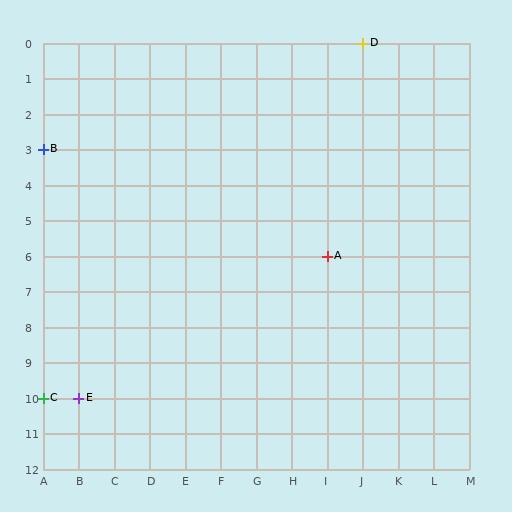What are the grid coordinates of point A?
Point A is at grid coordinates (I, 6).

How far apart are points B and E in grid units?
Points B and E are 1 column and 7 rows apart (about 7.1 grid units diagonally).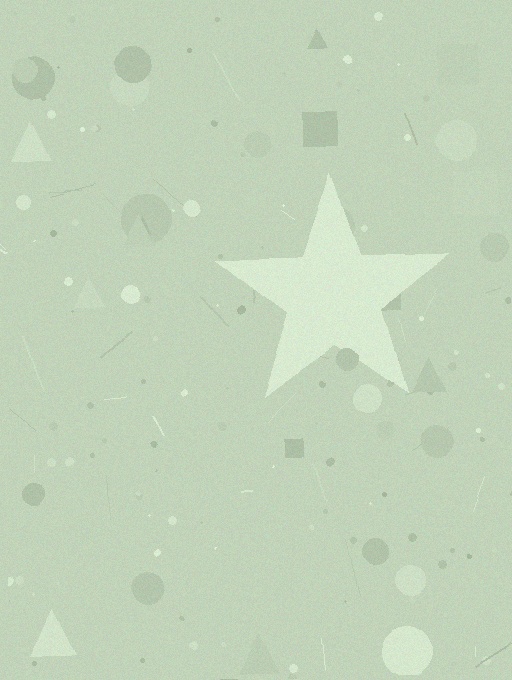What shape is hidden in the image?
A star is hidden in the image.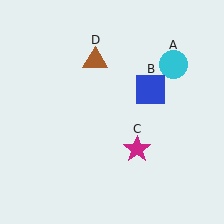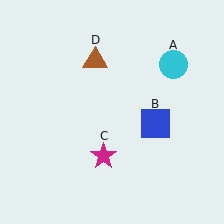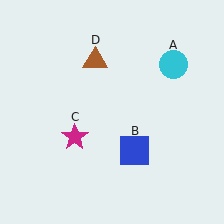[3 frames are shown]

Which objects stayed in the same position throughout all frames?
Cyan circle (object A) and brown triangle (object D) remained stationary.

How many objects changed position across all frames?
2 objects changed position: blue square (object B), magenta star (object C).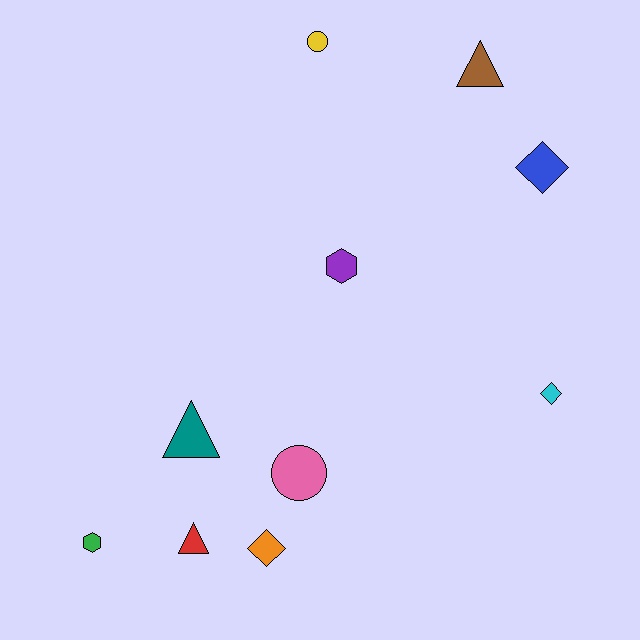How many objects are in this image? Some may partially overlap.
There are 10 objects.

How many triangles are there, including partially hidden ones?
There are 3 triangles.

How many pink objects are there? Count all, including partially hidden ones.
There is 1 pink object.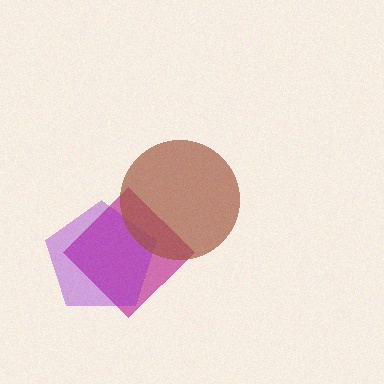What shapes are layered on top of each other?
The layered shapes are: a magenta diamond, a purple pentagon, a brown circle.